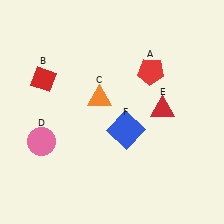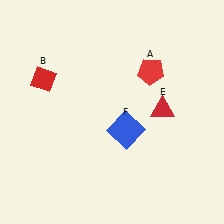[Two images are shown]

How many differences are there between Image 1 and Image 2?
There are 2 differences between the two images.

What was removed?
The pink circle (D), the orange triangle (C) were removed in Image 2.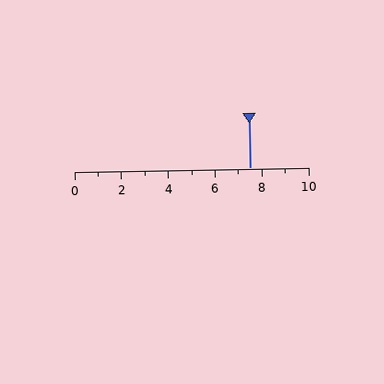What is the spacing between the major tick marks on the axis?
The major ticks are spaced 2 apart.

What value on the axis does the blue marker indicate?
The marker indicates approximately 7.5.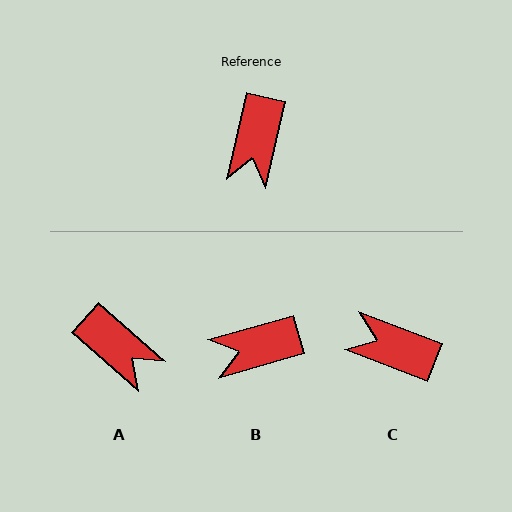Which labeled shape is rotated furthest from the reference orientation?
C, about 98 degrees away.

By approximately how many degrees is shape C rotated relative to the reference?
Approximately 98 degrees clockwise.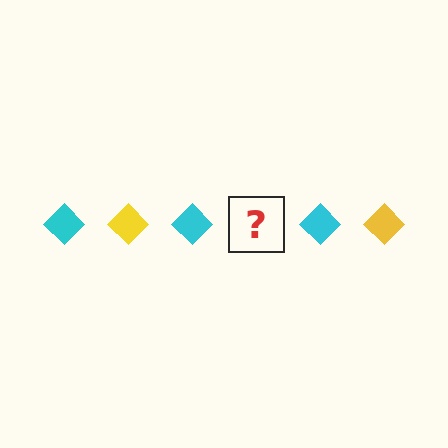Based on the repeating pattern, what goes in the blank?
The blank should be a yellow diamond.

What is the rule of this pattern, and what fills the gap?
The rule is that the pattern cycles through cyan, yellow diamonds. The gap should be filled with a yellow diamond.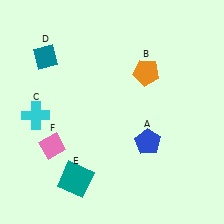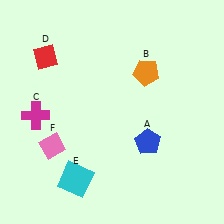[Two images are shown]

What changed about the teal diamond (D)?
In Image 1, D is teal. In Image 2, it changed to red.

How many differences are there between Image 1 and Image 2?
There are 3 differences between the two images.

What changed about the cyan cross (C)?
In Image 1, C is cyan. In Image 2, it changed to magenta.